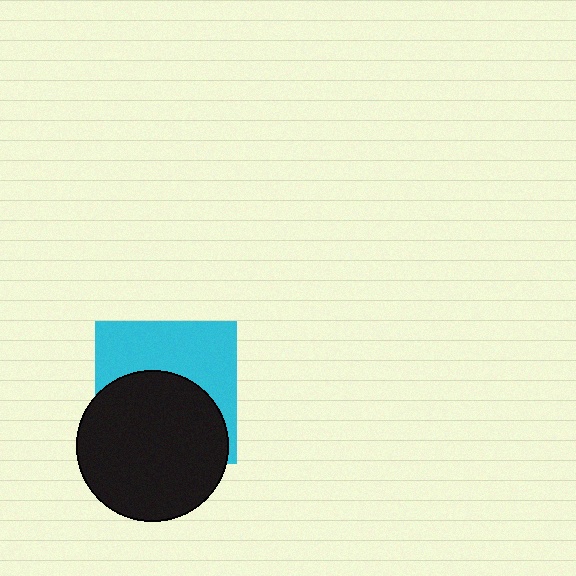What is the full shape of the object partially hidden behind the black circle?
The partially hidden object is a cyan square.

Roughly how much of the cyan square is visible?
About half of it is visible (roughly 47%).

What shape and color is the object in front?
The object in front is a black circle.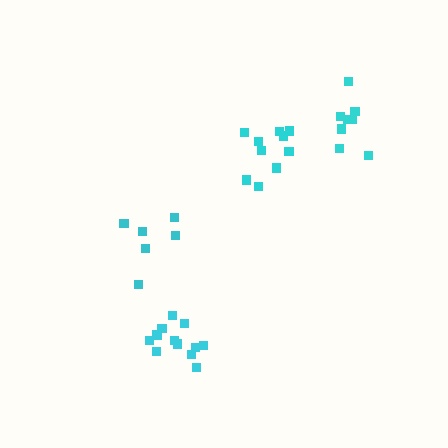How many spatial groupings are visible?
There are 4 spatial groupings.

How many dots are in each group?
Group 1: 8 dots, Group 2: 10 dots, Group 3: 12 dots, Group 4: 6 dots (36 total).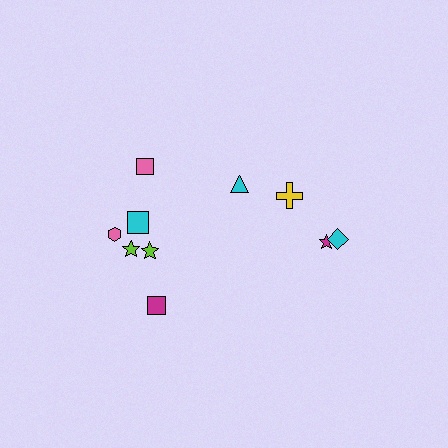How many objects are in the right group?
There are 4 objects.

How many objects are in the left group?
There are 6 objects.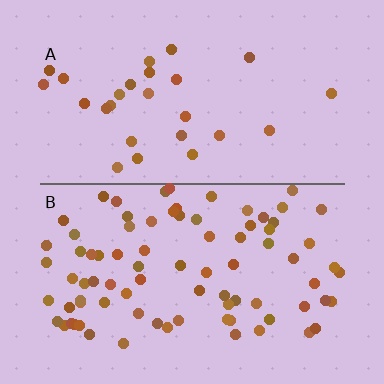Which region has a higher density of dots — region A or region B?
B (the bottom).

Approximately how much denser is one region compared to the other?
Approximately 3.0× — region B over region A.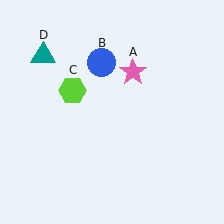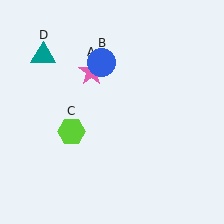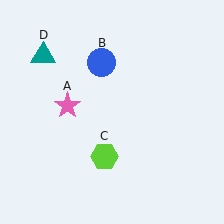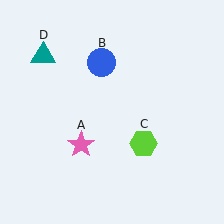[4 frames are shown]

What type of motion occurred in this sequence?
The pink star (object A), lime hexagon (object C) rotated counterclockwise around the center of the scene.